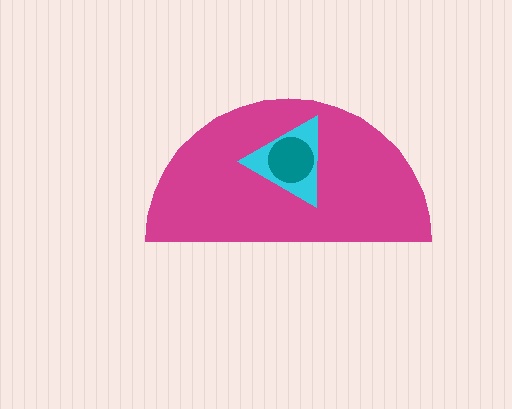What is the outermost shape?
The magenta semicircle.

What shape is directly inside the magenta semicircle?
The cyan triangle.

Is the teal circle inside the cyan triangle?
Yes.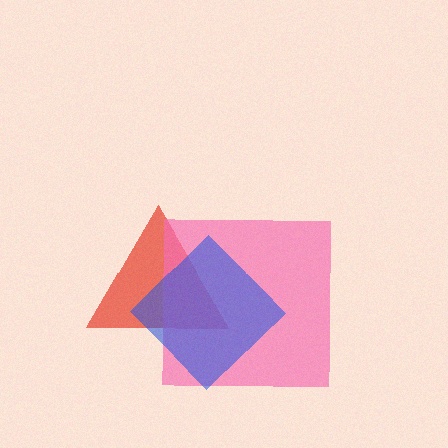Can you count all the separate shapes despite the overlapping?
Yes, there are 3 separate shapes.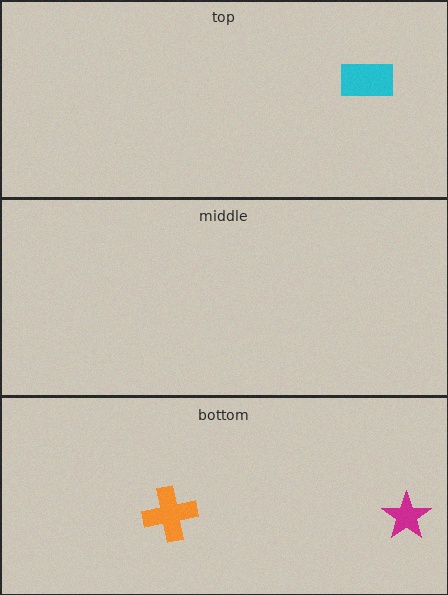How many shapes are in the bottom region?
2.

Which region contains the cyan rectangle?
The top region.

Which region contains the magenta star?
The bottom region.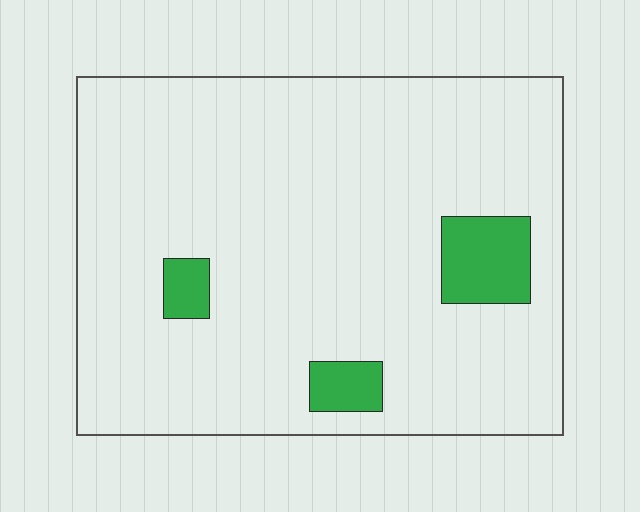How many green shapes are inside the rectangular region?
3.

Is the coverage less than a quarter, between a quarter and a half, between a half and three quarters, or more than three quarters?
Less than a quarter.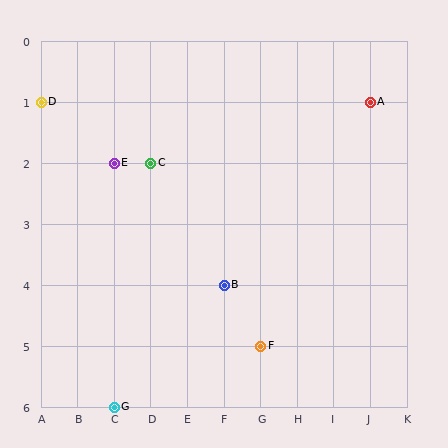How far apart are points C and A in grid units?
Points C and A are 6 columns and 1 row apart (about 6.1 grid units diagonally).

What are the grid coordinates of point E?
Point E is at grid coordinates (C, 2).